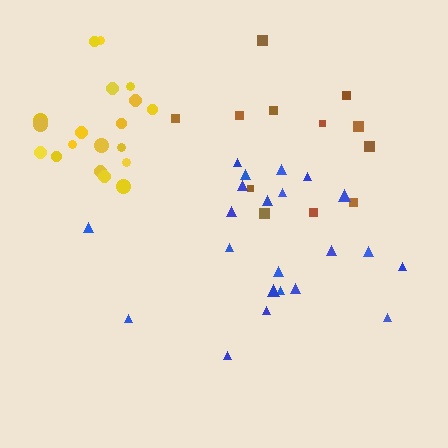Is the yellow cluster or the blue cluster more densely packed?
Yellow.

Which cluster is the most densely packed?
Yellow.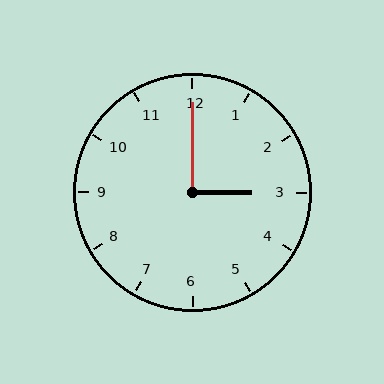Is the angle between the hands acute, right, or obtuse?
It is right.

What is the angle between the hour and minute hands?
Approximately 90 degrees.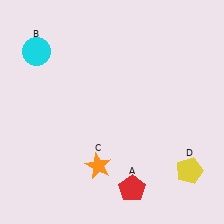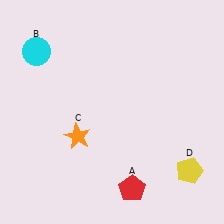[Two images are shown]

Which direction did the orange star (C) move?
The orange star (C) moved up.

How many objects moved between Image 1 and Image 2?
1 object moved between the two images.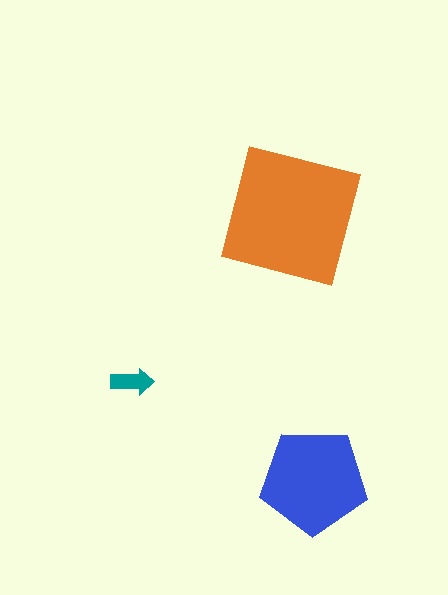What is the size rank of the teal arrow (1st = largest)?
3rd.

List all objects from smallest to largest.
The teal arrow, the blue pentagon, the orange square.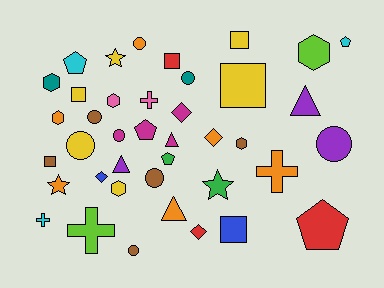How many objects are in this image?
There are 40 objects.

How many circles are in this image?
There are 8 circles.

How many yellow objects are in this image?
There are 6 yellow objects.